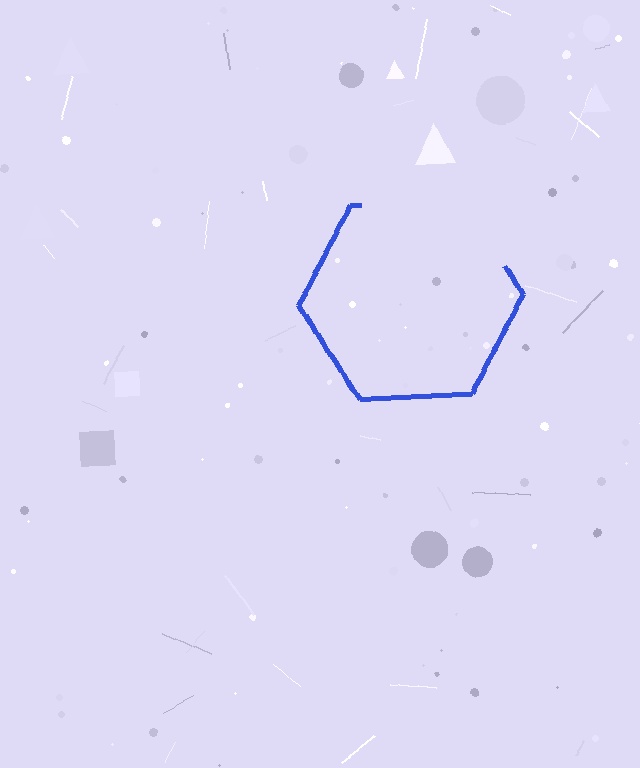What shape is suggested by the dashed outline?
The dashed outline suggests a hexagon.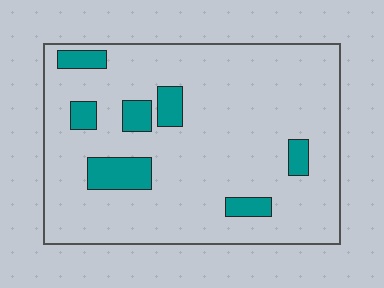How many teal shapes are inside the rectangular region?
7.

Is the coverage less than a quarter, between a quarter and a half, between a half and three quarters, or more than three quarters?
Less than a quarter.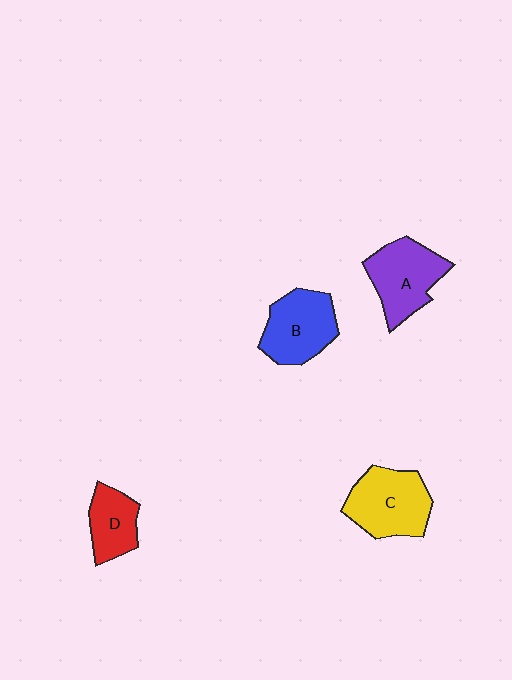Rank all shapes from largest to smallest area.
From largest to smallest: C (yellow), A (purple), B (blue), D (red).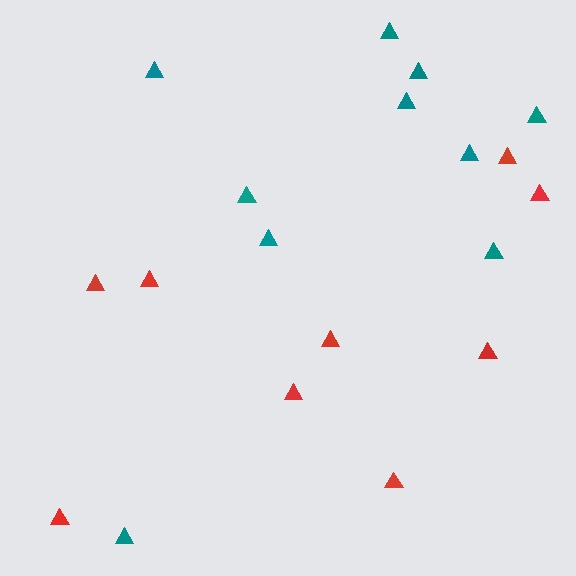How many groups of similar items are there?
There are 2 groups: one group of red triangles (9) and one group of teal triangles (10).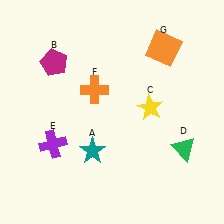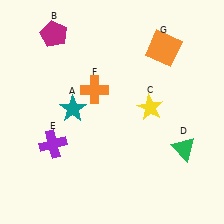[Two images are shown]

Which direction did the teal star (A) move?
The teal star (A) moved up.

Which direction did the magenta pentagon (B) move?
The magenta pentagon (B) moved up.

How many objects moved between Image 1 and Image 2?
2 objects moved between the two images.